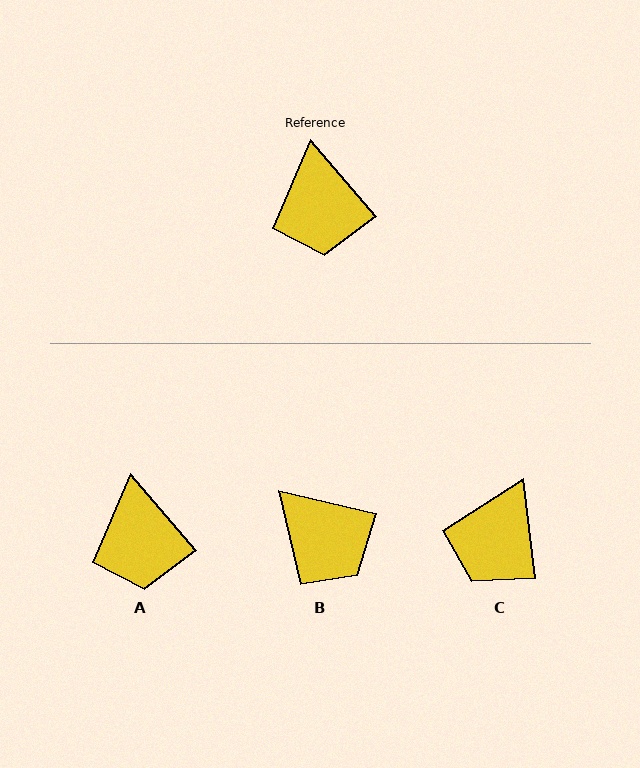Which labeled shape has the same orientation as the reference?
A.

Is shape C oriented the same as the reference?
No, it is off by about 34 degrees.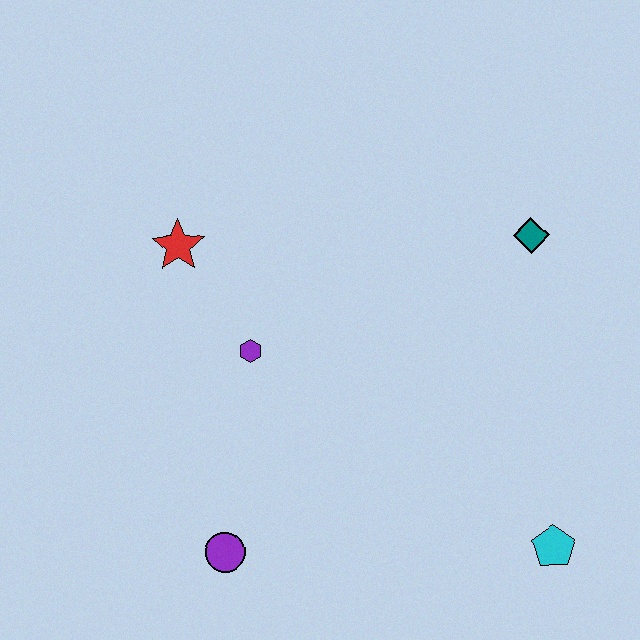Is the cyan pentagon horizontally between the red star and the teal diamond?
No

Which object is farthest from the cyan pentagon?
The red star is farthest from the cyan pentagon.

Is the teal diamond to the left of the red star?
No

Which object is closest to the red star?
The purple hexagon is closest to the red star.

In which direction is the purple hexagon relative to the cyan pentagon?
The purple hexagon is to the left of the cyan pentagon.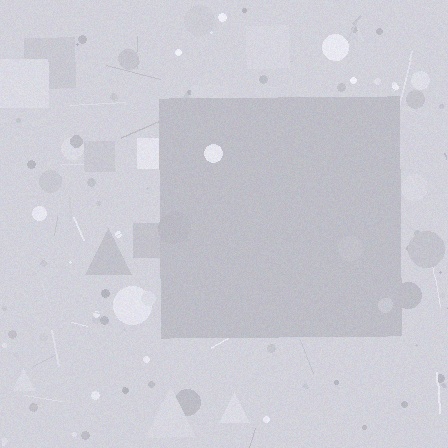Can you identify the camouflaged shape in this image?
The camouflaged shape is a square.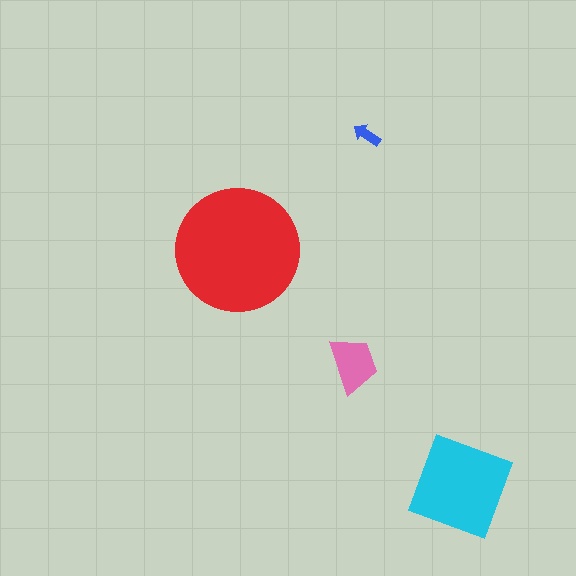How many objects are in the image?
There are 4 objects in the image.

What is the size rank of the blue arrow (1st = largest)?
4th.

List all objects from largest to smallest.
The red circle, the cyan square, the pink trapezoid, the blue arrow.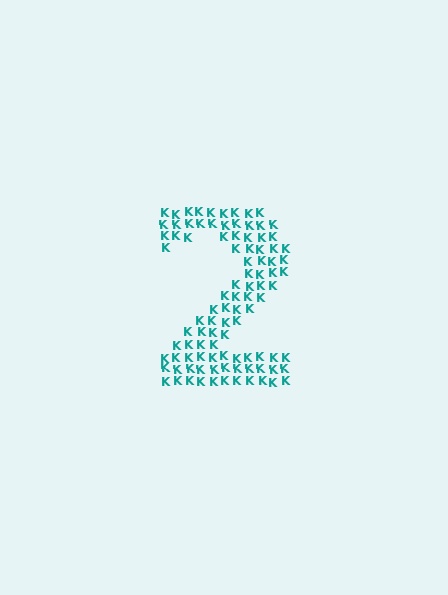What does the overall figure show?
The overall figure shows the digit 2.